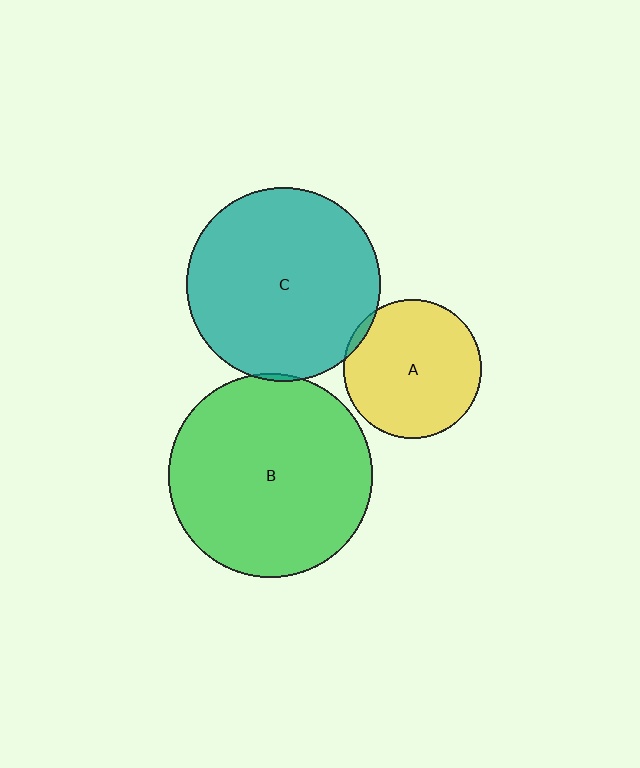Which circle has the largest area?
Circle B (green).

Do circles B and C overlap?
Yes.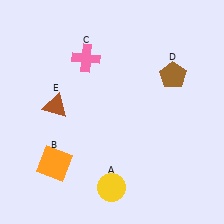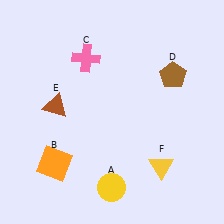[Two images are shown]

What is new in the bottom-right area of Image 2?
A yellow triangle (F) was added in the bottom-right area of Image 2.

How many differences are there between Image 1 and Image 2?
There is 1 difference between the two images.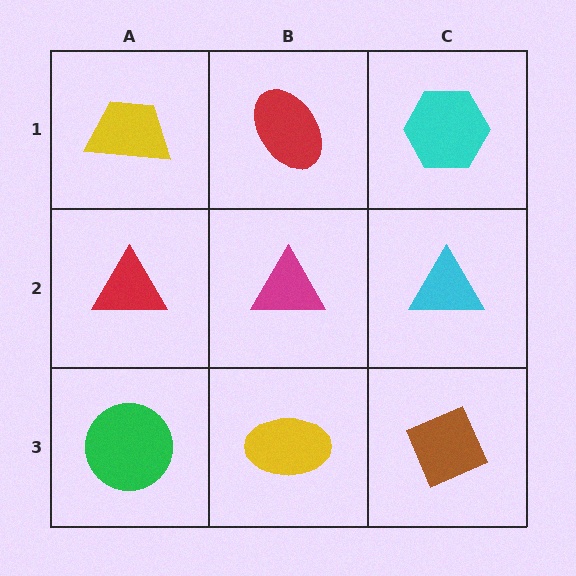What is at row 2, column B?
A magenta triangle.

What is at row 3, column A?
A green circle.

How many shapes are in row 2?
3 shapes.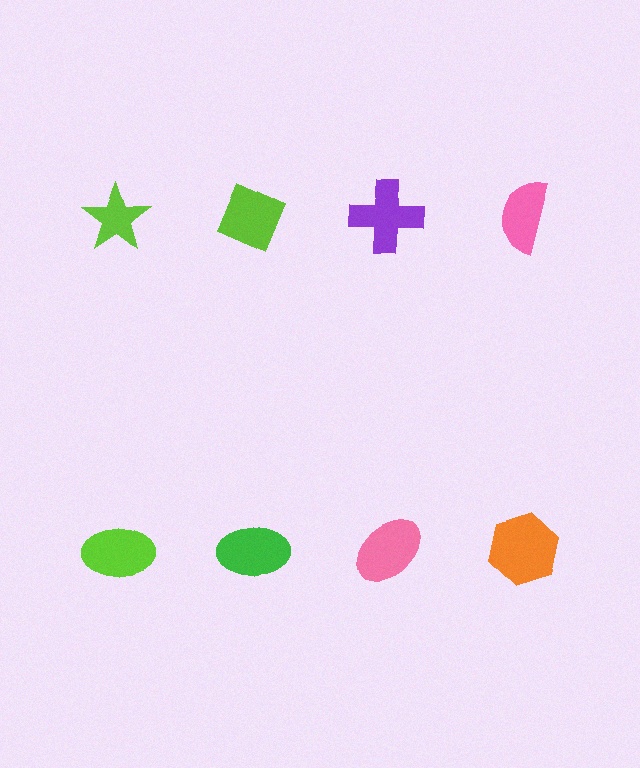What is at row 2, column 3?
A pink ellipse.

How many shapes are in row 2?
4 shapes.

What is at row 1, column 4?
A pink semicircle.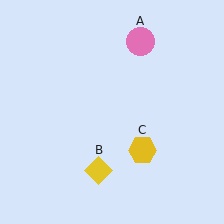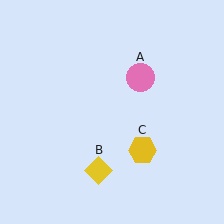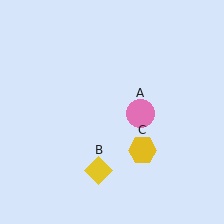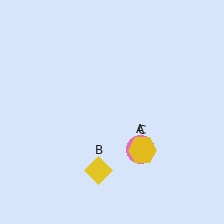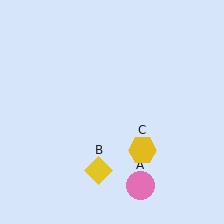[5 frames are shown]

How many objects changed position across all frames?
1 object changed position: pink circle (object A).